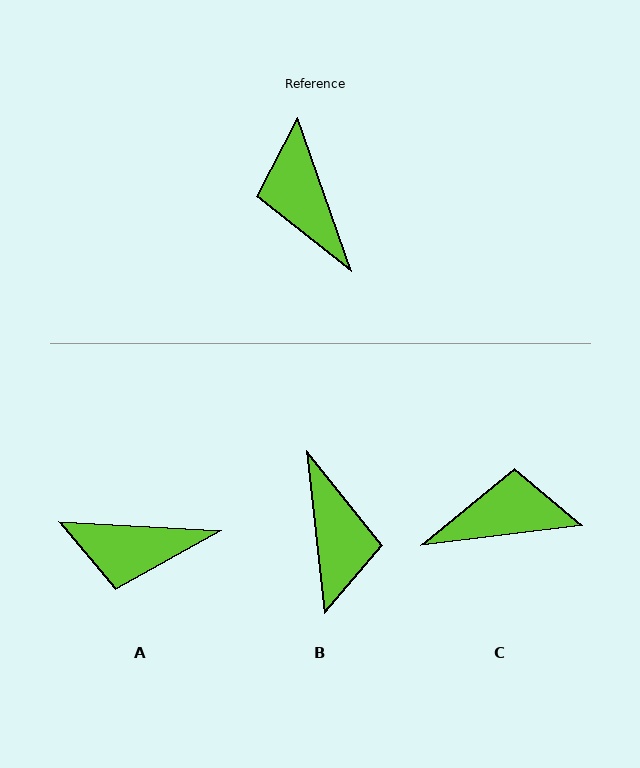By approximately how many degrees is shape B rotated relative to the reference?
Approximately 167 degrees counter-clockwise.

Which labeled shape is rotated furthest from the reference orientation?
B, about 167 degrees away.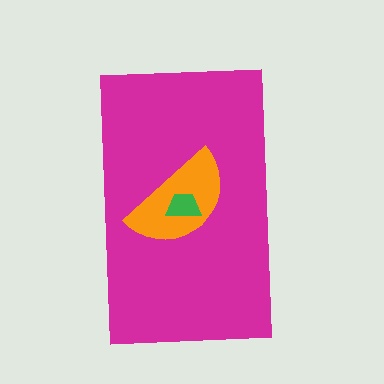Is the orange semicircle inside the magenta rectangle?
Yes.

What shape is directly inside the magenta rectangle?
The orange semicircle.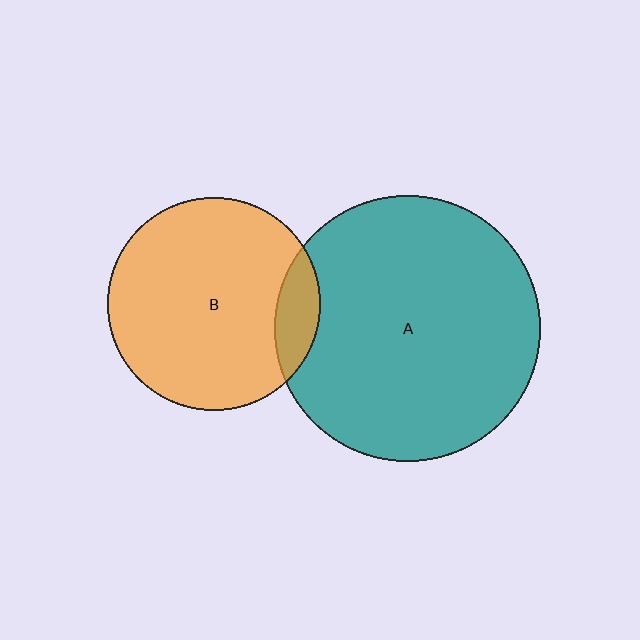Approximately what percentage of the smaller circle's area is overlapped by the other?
Approximately 10%.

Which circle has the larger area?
Circle A (teal).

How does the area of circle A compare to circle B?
Approximately 1.6 times.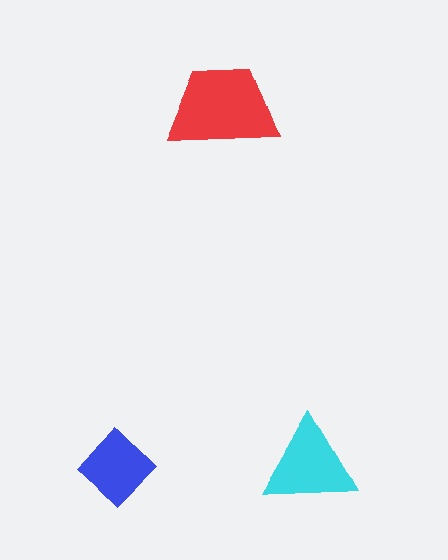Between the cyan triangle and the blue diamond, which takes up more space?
The cyan triangle.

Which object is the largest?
The red trapezoid.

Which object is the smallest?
The blue diamond.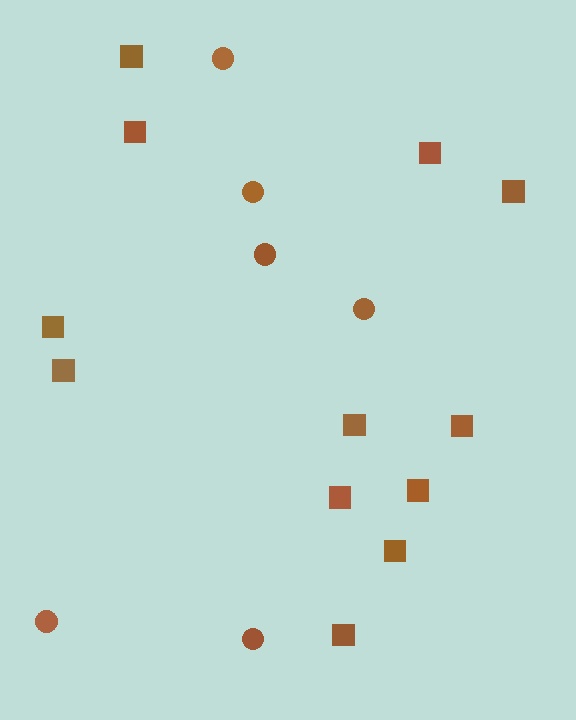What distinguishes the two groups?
There are 2 groups: one group of squares (12) and one group of circles (6).